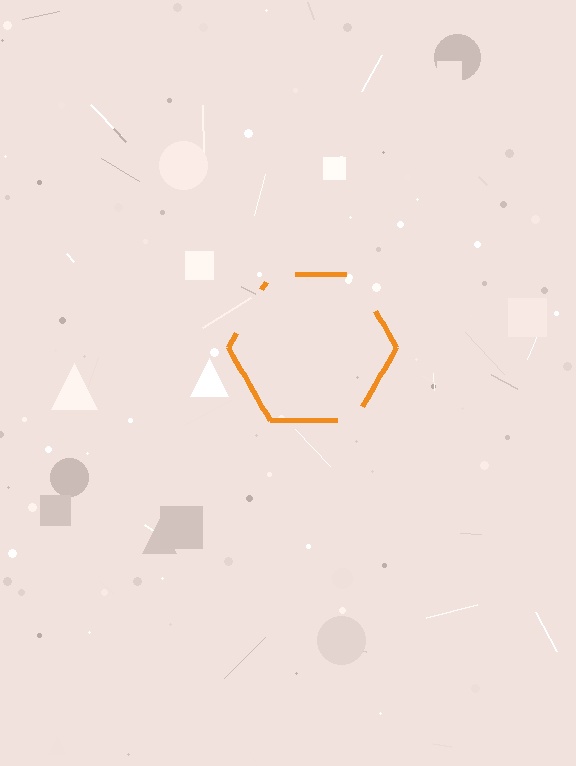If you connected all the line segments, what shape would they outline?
They would outline a hexagon.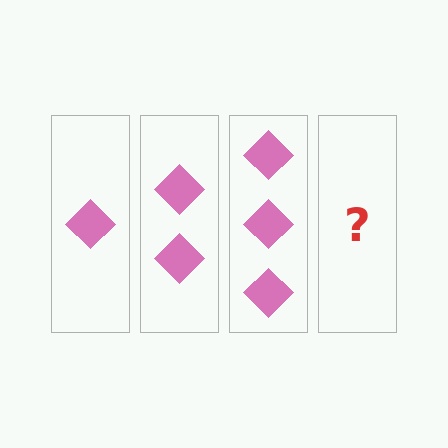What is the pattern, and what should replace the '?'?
The pattern is that each step adds one more diamond. The '?' should be 4 diamonds.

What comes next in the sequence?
The next element should be 4 diamonds.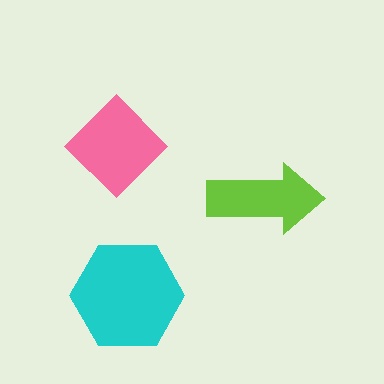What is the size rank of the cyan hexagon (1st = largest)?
1st.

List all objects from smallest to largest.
The lime arrow, the pink diamond, the cyan hexagon.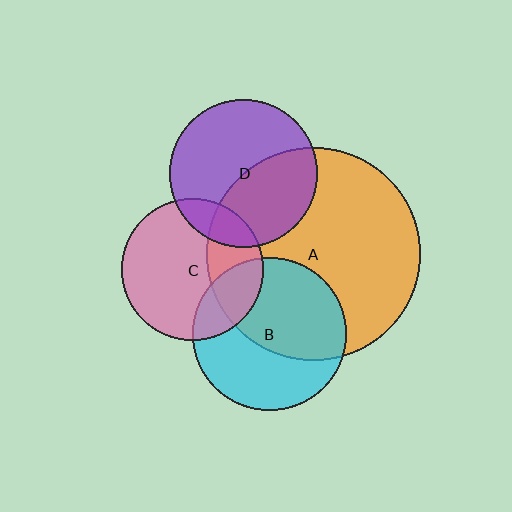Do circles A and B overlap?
Yes.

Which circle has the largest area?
Circle A (orange).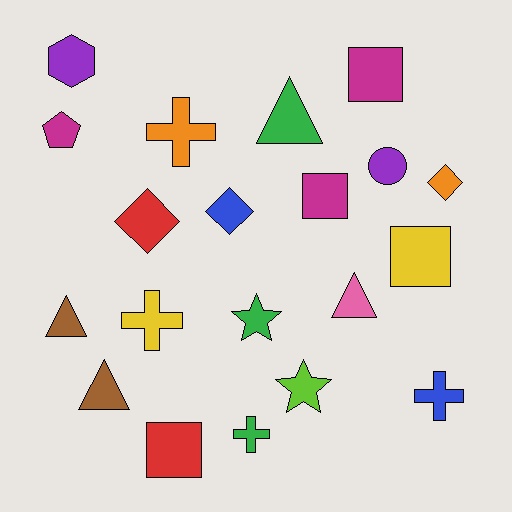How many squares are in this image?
There are 4 squares.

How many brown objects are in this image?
There are 2 brown objects.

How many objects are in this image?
There are 20 objects.